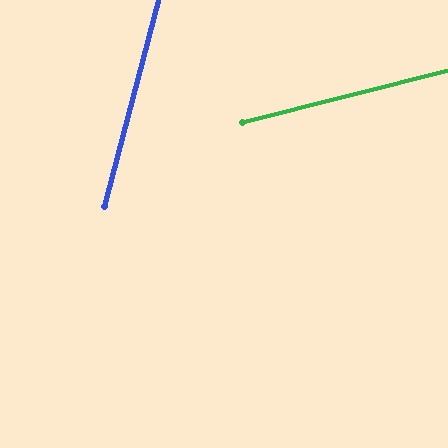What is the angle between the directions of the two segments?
Approximately 61 degrees.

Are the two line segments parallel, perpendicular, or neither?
Neither parallel nor perpendicular — they differ by about 61°.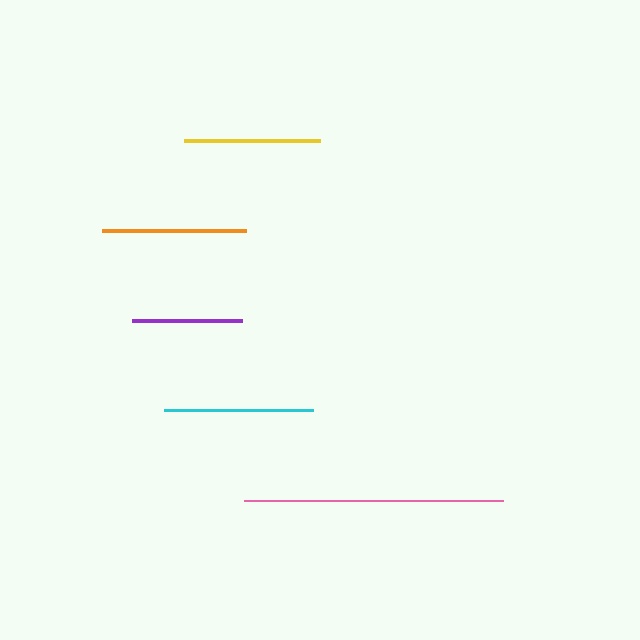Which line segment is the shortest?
The purple line is the shortest at approximately 110 pixels.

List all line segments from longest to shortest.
From longest to shortest: pink, cyan, orange, yellow, purple.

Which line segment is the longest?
The pink line is the longest at approximately 259 pixels.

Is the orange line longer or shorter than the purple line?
The orange line is longer than the purple line.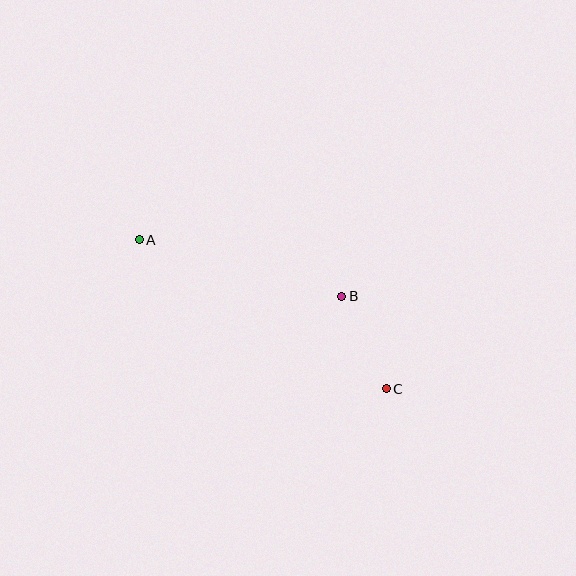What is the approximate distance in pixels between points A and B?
The distance between A and B is approximately 210 pixels.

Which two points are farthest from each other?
Points A and C are farthest from each other.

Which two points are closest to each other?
Points B and C are closest to each other.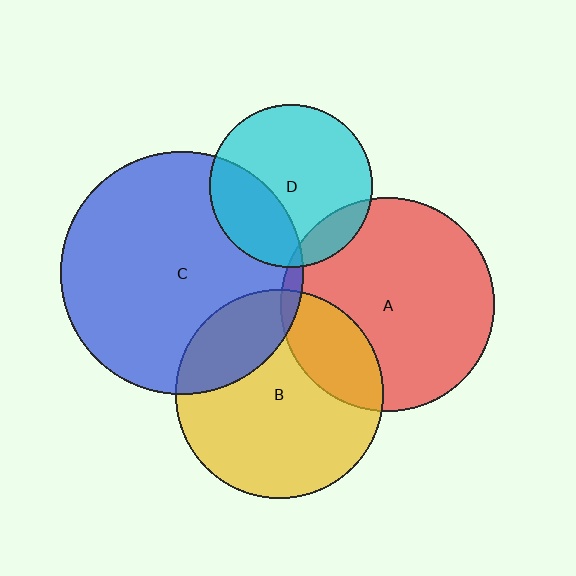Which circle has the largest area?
Circle C (blue).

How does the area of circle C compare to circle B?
Approximately 1.4 times.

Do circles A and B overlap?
Yes.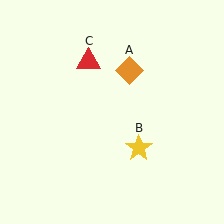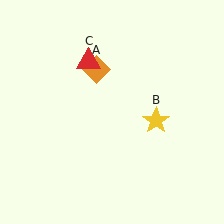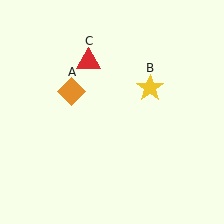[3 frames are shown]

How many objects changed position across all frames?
2 objects changed position: orange diamond (object A), yellow star (object B).